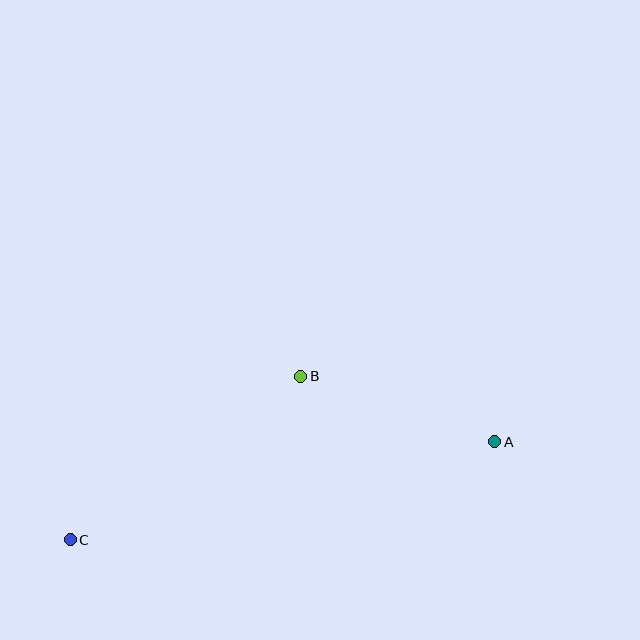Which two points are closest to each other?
Points A and B are closest to each other.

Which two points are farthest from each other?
Points A and C are farthest from each other.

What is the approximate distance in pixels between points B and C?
The distance between B and C is approximately 283 pixels.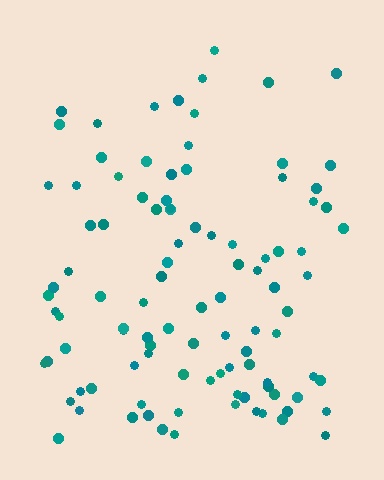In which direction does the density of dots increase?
From top to bottom, with the bottom side densest.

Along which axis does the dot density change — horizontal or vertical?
Vertical.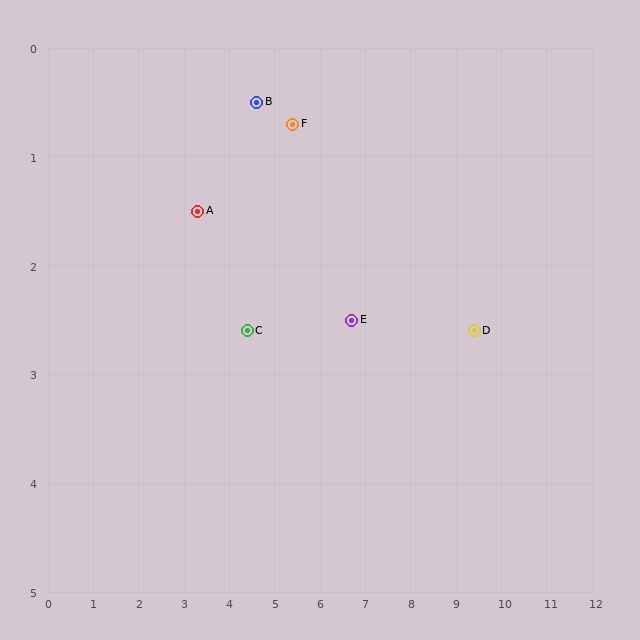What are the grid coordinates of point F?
Point F is at approximately (5.4, 0.7).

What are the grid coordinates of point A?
Point A is at approximately (3.3, 1.5).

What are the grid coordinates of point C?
Point C is at approximately (4.4, 2.6).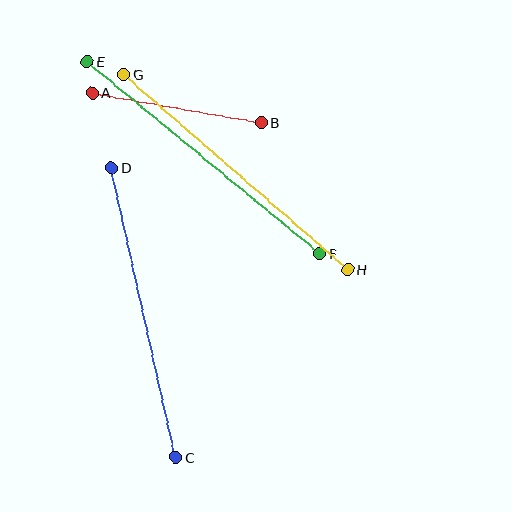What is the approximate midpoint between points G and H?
The midpoint is at approximately (236, 172) pixels.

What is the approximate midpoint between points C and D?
The midpoint is at approximately (143, 313) pixels.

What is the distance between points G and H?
The distance is approximately 297 pixels.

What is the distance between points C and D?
The distance is approximately 296 pixels.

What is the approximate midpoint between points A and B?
The midpoint is at approximately (177, 108) pixels.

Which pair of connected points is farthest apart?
Points E and F are farthest apart.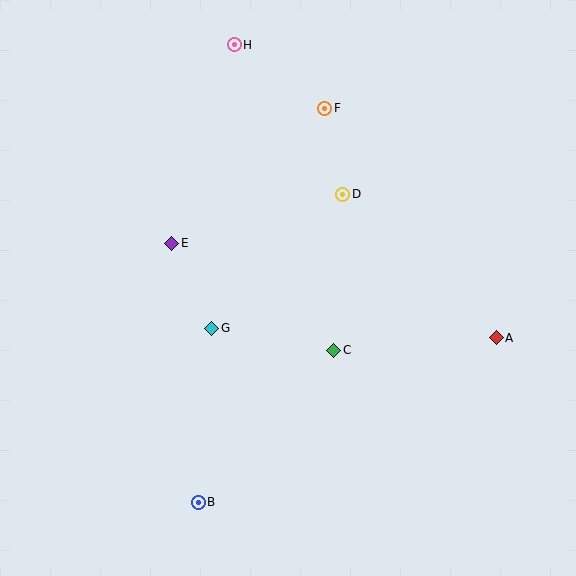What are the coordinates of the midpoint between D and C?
The midpoint between D and C is at (338, 272).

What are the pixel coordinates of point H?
Point H is at (234, 45).